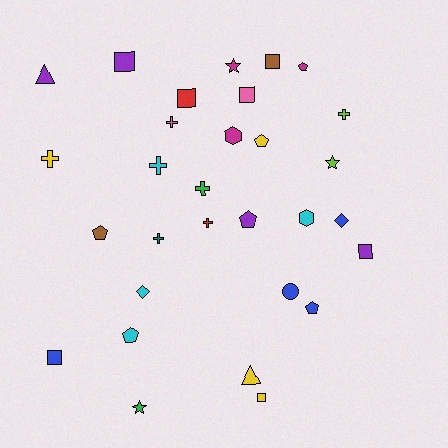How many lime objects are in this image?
There are 2 lime objects.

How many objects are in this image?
There are 30 objects.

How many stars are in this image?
There are 3 stars.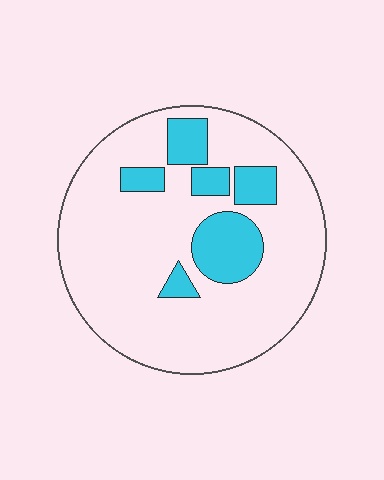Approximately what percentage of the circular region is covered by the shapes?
Approximately 20%.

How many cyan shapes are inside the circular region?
6.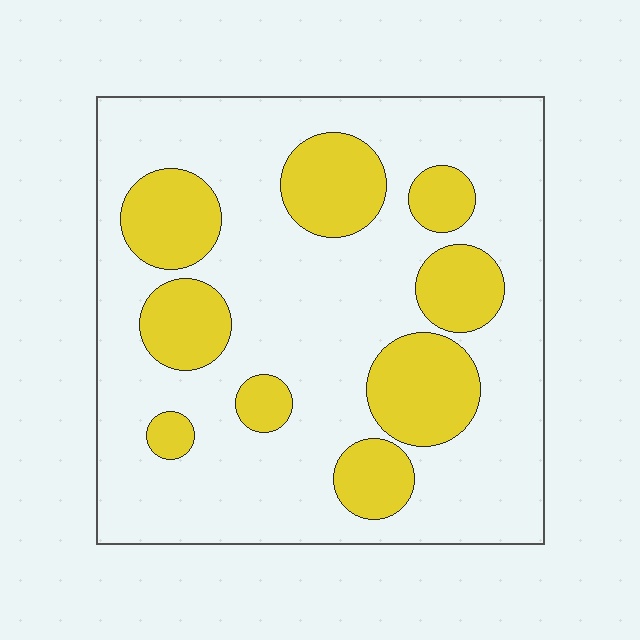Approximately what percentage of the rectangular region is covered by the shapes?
Approximately 25%.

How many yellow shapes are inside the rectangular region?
9.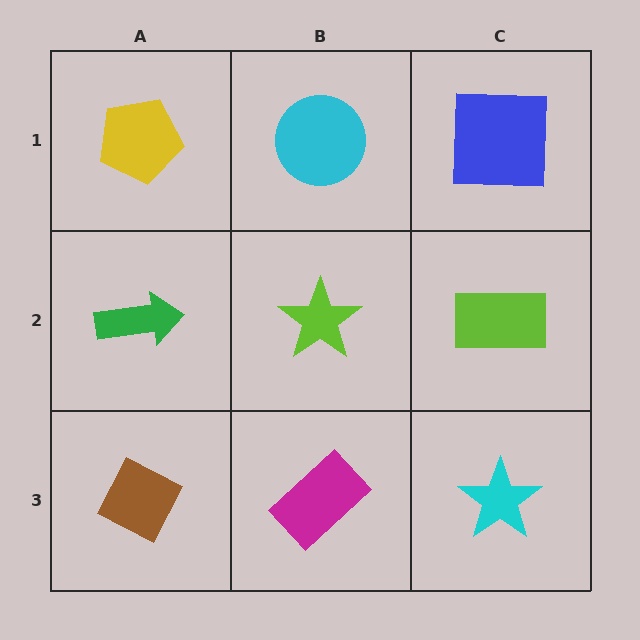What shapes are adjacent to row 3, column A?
A green arrow (row 2, column A), a magenta rectangle (row 3, column B).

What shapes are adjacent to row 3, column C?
A lime rectangle (row 2, column C), a magenta rectangle (row 3, column B).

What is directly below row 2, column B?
A magenta rectangle.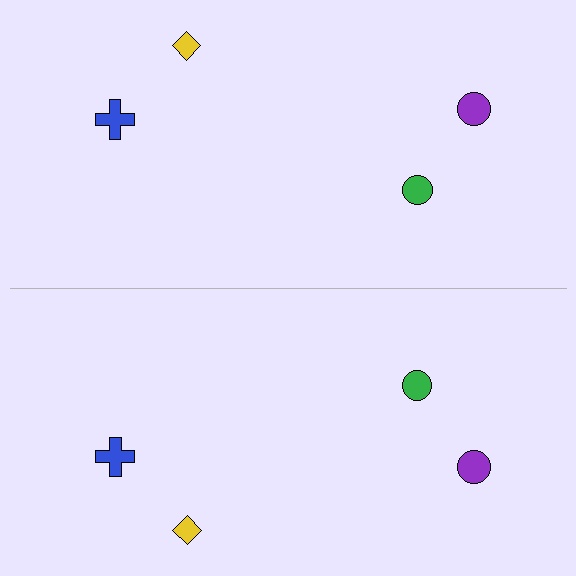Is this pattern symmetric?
Yes, this pattern has bilateral (reflection) symmetry.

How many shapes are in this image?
There are 8 shapes in this image.